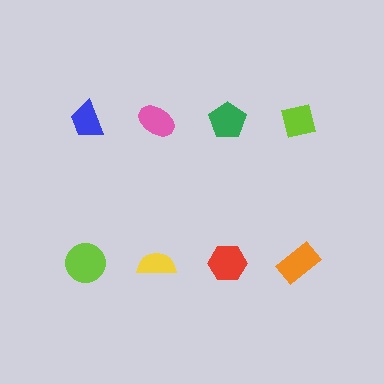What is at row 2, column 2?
A yellow semicircle.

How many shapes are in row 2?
4 shapes.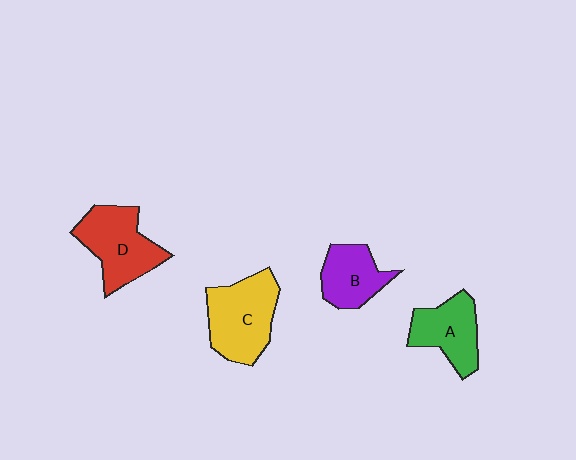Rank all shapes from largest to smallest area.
From largest to smallest: C (yellow), D (red), A (green), B (purple).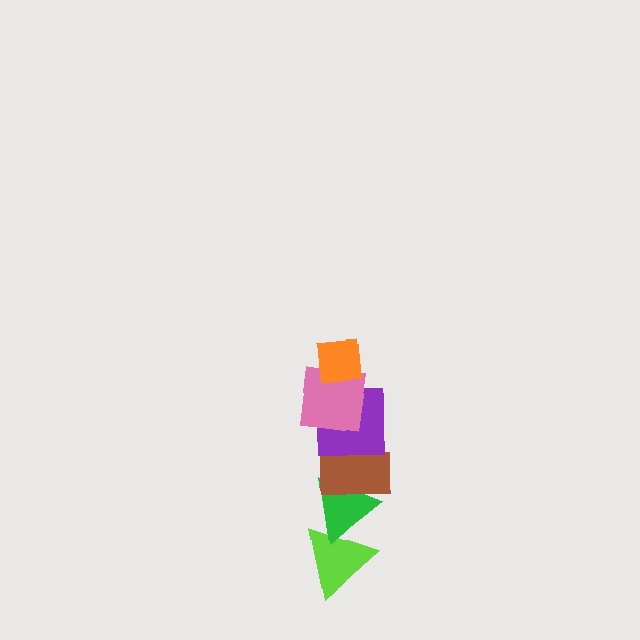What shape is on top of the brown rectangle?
The purple square is on top of the brown rectangle.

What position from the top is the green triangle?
The green triangle is 5th from the top.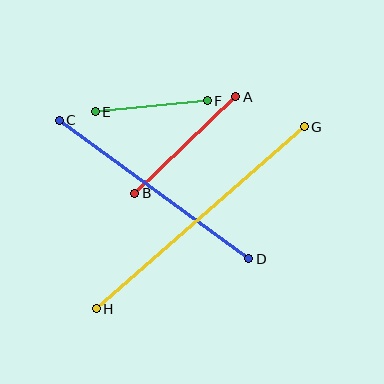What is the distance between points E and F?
The distance is approximately 112 pixels.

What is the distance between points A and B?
The distance is approximately 140 pixels.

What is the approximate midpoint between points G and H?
The midpoint is at approximately (200, 218) pixels.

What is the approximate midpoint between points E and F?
The midpoint is at approximately (151, 106) pixels.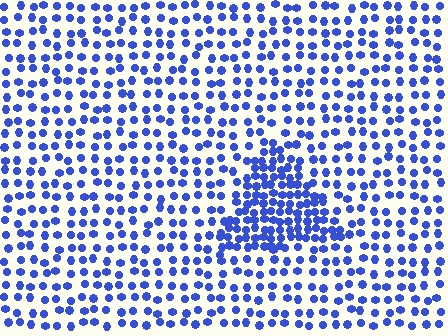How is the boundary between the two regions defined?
The boundary is defined by a change in element density (approximately 2.2x ratio). All elements are the same color, size, and shape.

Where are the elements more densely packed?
The elements are more densely packed inside the triangle boundary.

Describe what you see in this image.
The image contains small blue elements arranged at two different densities. A triangle-shaped region is visible where the elements are more densely packed than the surrounding area.